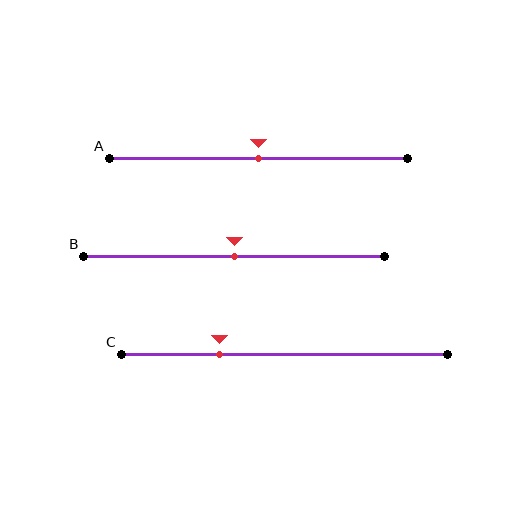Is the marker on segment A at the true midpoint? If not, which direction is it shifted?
Yes, the marker on segment A is at the true midpoint.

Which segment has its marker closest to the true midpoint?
Segment A has its marker closest to the true midpoint.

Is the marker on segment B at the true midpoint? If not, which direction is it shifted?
Yes, the marker on segment B is at the true midpoint.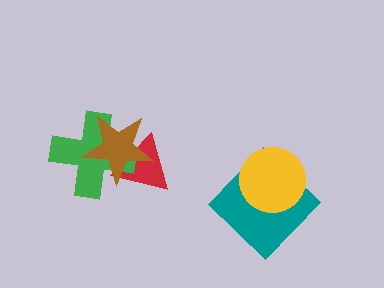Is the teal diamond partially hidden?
Yes, it is partially covered by another shape.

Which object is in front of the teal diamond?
The yellow circle is in front of the teal diamond.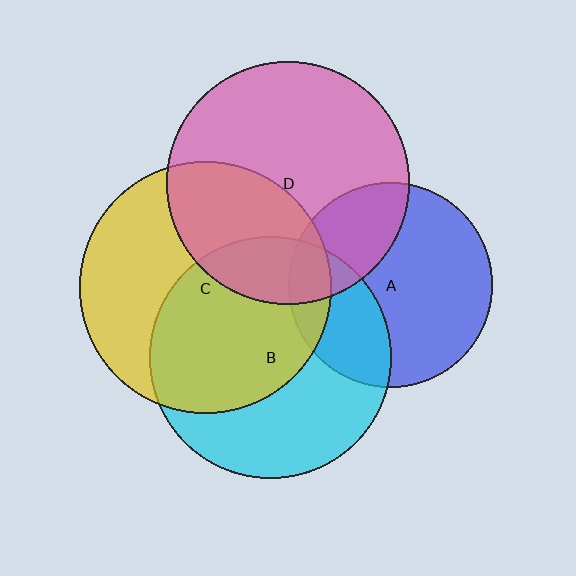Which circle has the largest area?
Circle C (yellow).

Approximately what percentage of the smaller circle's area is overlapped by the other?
Approximately 35%.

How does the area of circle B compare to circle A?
Approximately 1.4 times.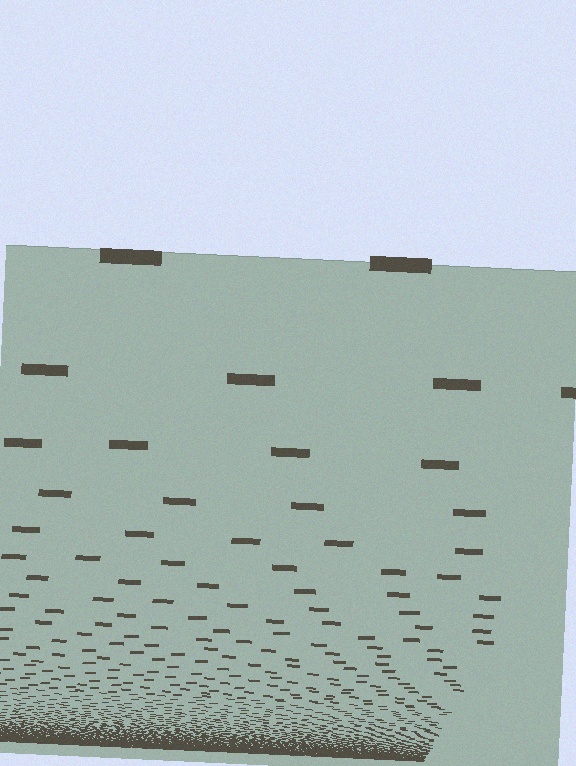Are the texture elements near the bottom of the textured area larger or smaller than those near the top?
Smaller. The gradient is inverted — elements near the bottom are smaller and denser.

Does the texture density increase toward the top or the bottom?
Density increases toward the bottom.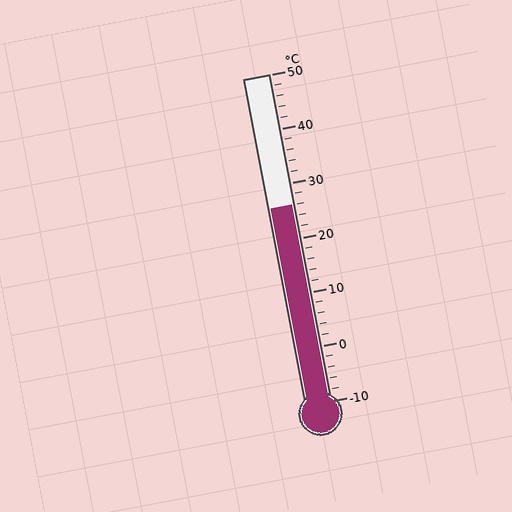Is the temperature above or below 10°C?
The temperature is above 10°C.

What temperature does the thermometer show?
The thermometer shows approximately 26°C.